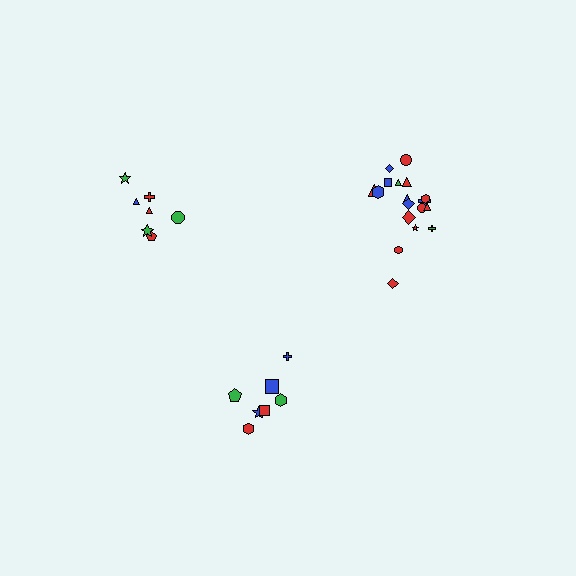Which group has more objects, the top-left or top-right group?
The top-right group.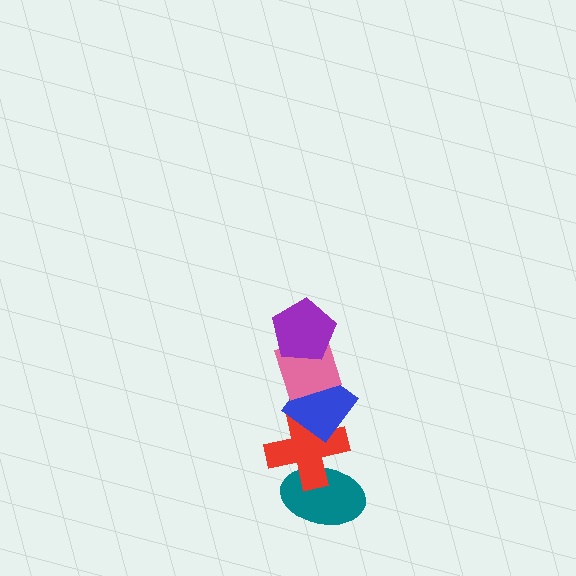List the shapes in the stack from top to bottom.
From top to bottom: the purple pentagon, the pink diamond, the blue diamond, the red cross, the teal ellipse.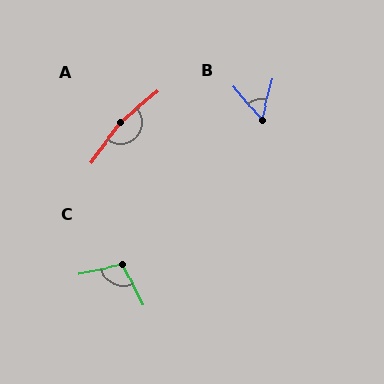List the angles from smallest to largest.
B (54°), C (105°), A (167°).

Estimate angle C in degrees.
Approximately 105 degrees.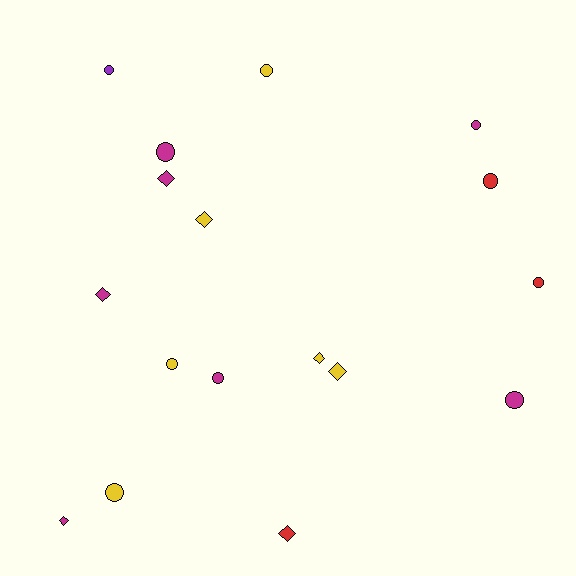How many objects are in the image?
There are 17 objects.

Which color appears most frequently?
Magenta, with 7 objects.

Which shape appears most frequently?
Circle, with 10 objects.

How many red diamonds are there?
There is 1 red diamond.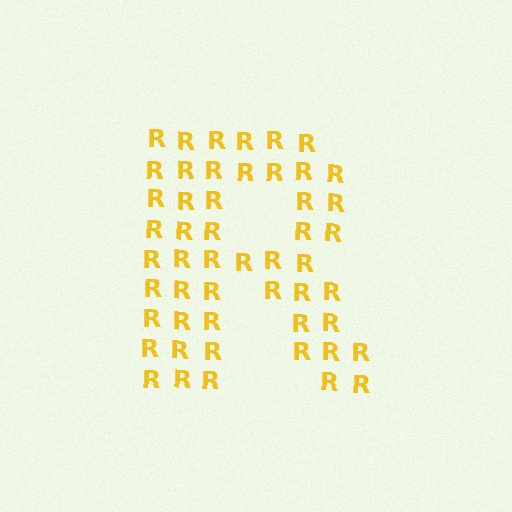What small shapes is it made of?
It is made of small letter R's.